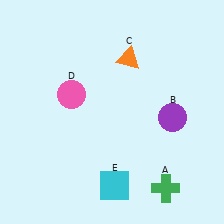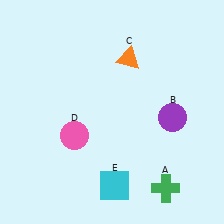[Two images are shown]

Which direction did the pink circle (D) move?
The pink circle (D) moved down.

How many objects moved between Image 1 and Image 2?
1 object moved between the two images.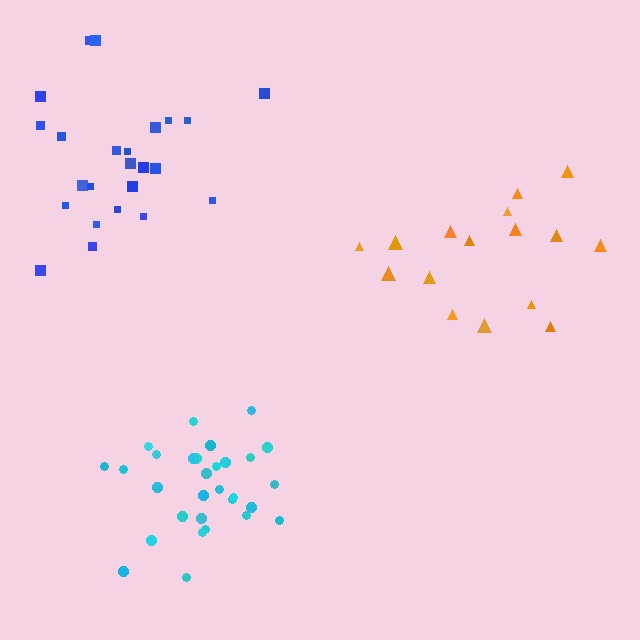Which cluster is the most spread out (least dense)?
Orange.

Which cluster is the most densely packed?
Cyan.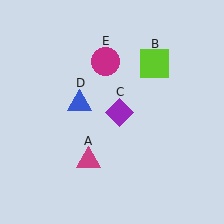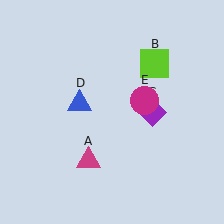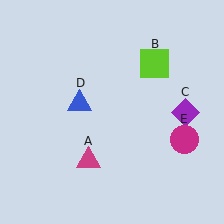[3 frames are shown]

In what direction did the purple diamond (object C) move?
The purple diamond (object C) moved right.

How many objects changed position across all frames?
2 objects changed position: purple diamond (object C), magenta circle (object E).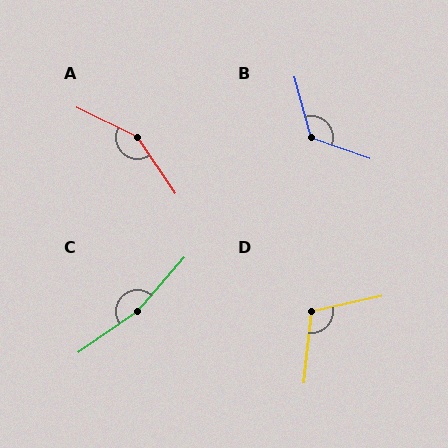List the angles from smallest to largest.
D (109°), B (125°), A (149°), C (166°).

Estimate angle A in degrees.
Approximately 149 degrees.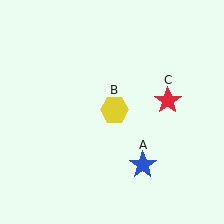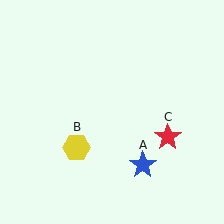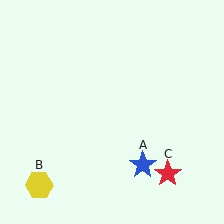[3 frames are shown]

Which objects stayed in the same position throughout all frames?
Blue star (object A) remained stationary.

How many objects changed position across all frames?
2 objects changed position: yellow hexagon (object B), red star (object C).